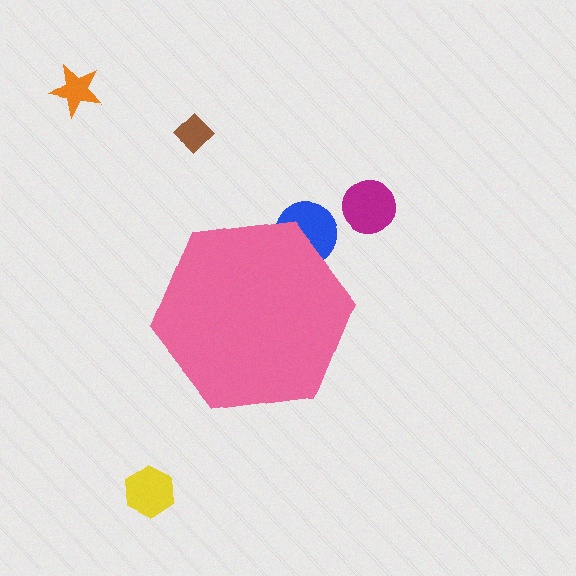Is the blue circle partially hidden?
Yes, the blue circle is partially hidden behind the pink hexagon.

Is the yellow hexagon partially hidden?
No, the yellow hexagon is fully visible.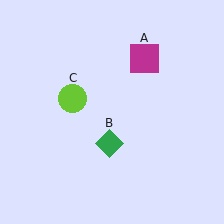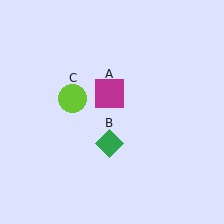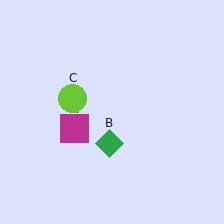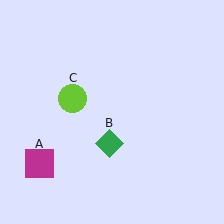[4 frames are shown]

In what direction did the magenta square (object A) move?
The magenta square (object A) moved down and to the left.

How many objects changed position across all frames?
1 object changed position: magenta square (object A).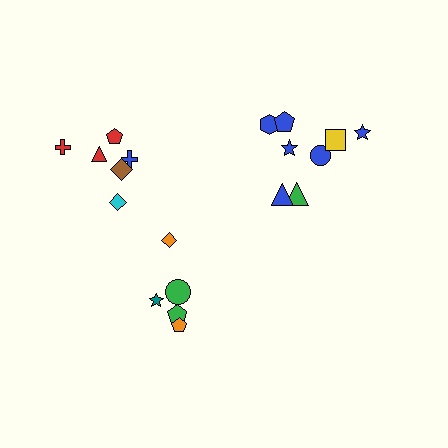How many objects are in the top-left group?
There are 6 objects.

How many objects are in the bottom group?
There are 5 objects.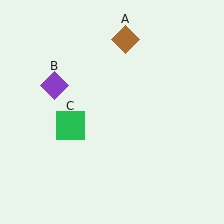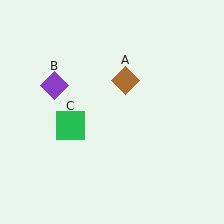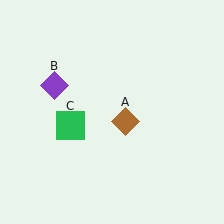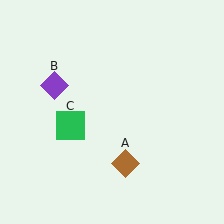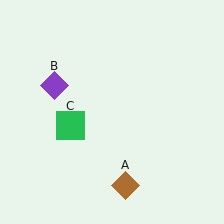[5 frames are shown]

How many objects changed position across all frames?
1 object changed position: brown diamond (object A).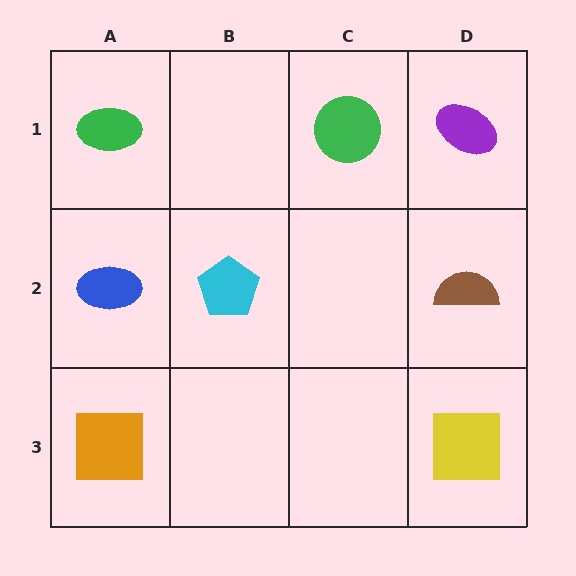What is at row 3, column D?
A yellow square.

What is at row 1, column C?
A green circle.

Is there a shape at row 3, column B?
No, that cell is empty.